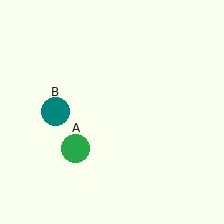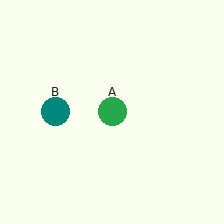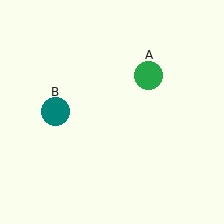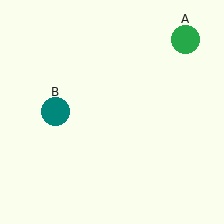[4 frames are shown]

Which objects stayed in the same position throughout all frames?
Teal circle (object B) remained stationary.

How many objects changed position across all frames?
1 object changed position: green circle (object A).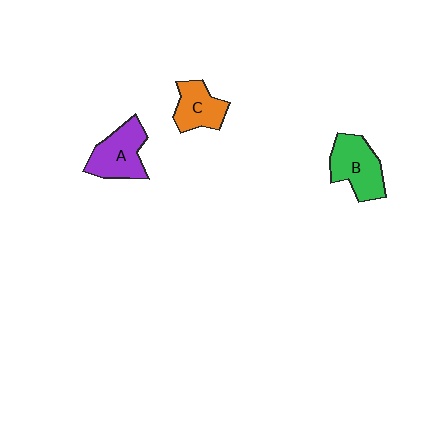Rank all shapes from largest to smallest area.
From largest to smallest: B (green), A (purple), C (orange).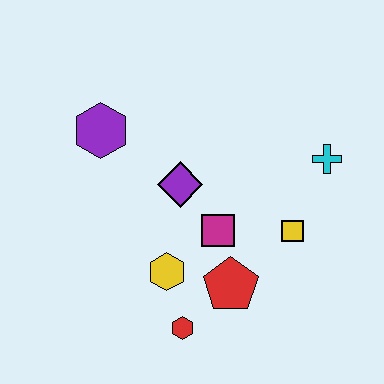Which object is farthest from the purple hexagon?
The cyan cross is farthest from the purple hexagon.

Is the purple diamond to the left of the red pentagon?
Yes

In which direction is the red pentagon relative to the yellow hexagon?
The red pentagon is to the right of the yellow hexagon.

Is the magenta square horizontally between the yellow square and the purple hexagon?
Yes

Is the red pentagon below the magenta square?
Yes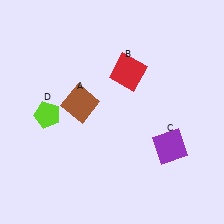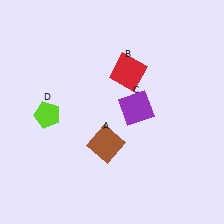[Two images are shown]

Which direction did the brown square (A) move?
The brown square (A) moved down.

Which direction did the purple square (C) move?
The purple square (C) moved up.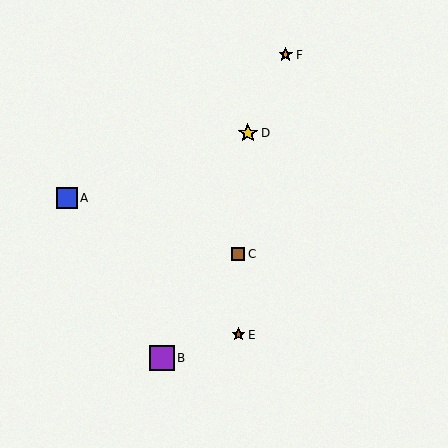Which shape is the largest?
The purple square (labeled B) is the largest.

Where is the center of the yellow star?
The center of the yellow star is at (248, 133).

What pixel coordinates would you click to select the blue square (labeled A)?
Click at (67, 198) to select the blue square A.